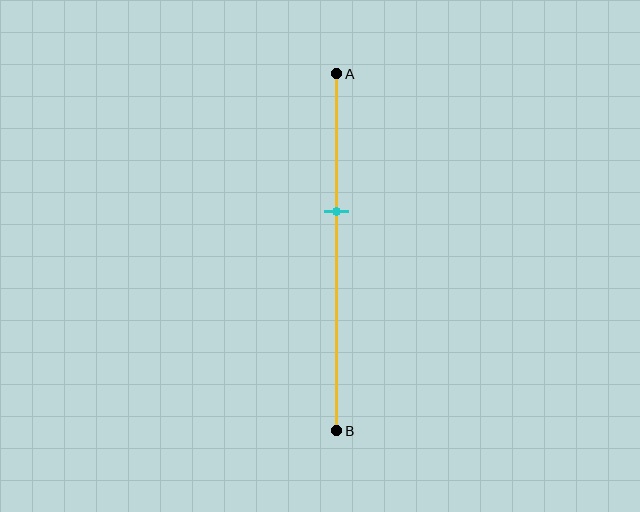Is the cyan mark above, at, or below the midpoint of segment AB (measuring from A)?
The cyan mark is above the midpoint of segment AB.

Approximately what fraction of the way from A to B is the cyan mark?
The cyan mark is approximately 40% of the way from A to B.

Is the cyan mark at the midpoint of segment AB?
No, the mark is at about 40% from A, not at the 50% midpoint.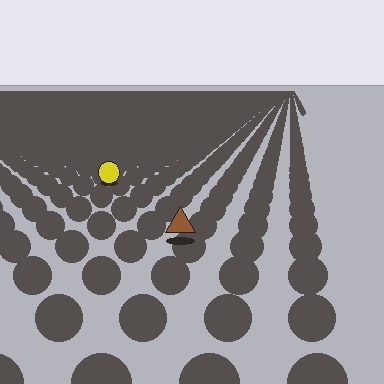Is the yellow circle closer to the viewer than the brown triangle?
No. The brown triangle is closer — you can tell from the texture gradient: the ground texture is coarser near it.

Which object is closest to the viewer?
The brown triangle is closest. The texture marks near it are larger and more spread out.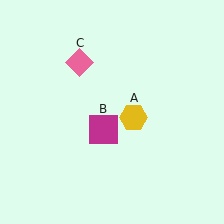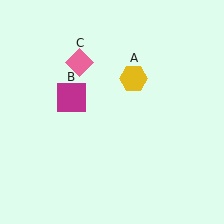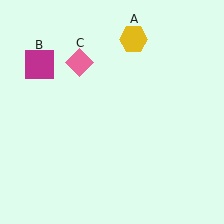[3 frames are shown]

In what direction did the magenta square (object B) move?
The magenta square (object B) moved up and to the left.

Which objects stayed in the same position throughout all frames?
Pink diamond (object C) remained stationary.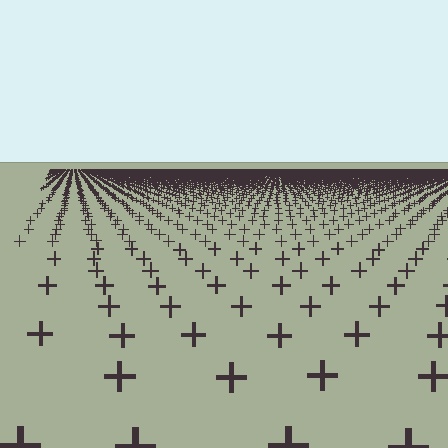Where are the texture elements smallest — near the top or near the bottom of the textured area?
Near the top.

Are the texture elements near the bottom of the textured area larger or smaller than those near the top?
Larger. Near the bottom, elements are closer to the viewer and appear at a bigger on-screen size.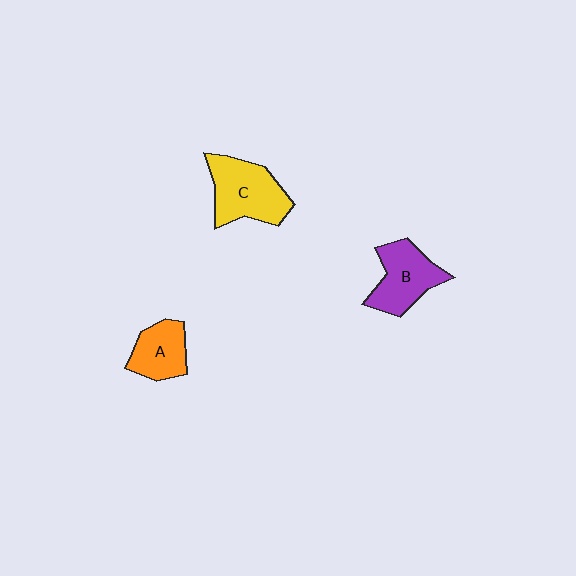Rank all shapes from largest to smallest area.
From largest to smallest: C (yellow), B (purple), A (orange).